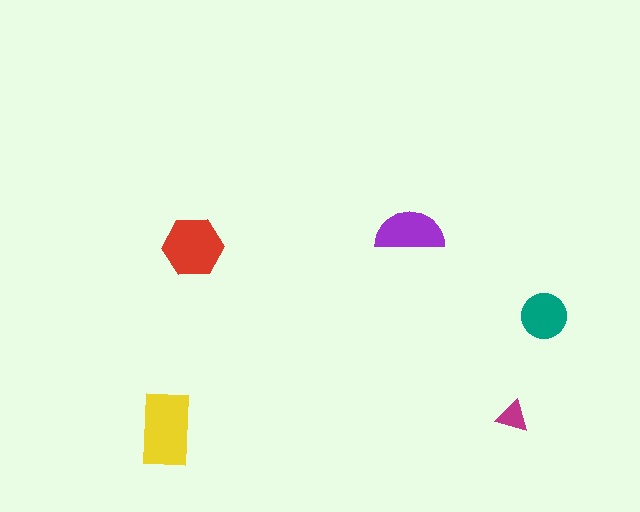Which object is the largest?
The yellow rectangle.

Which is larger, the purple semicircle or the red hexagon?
The red hexagon.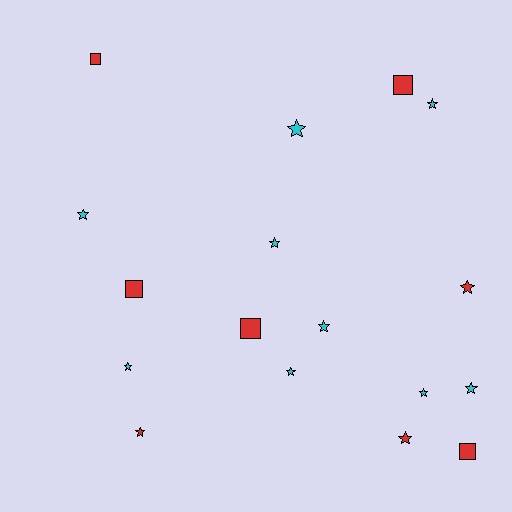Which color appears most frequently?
Cyan, with 9 objects.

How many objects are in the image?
There are 17 objects.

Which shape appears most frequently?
Star, with 12 objects.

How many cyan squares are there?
There are no cyan squares.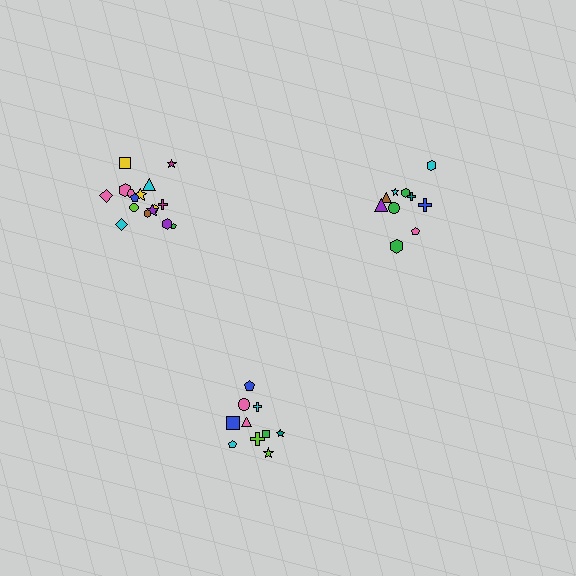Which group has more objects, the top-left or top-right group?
The top-left group.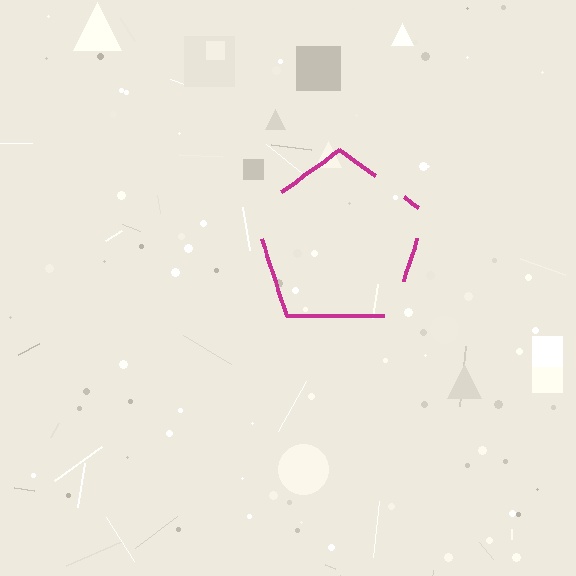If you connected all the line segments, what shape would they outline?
They would outline a pentagon.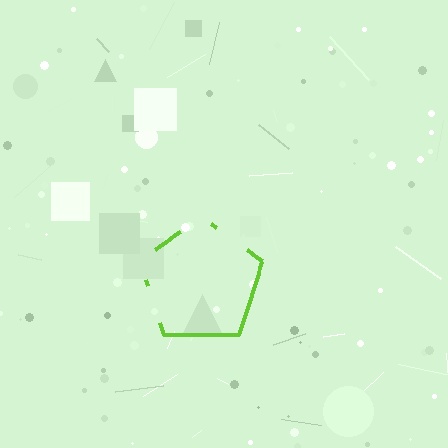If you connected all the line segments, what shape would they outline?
They would outline a pentagon.